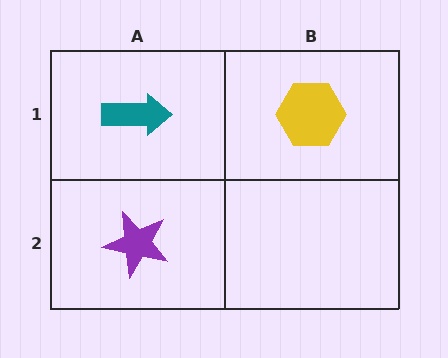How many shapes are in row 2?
1 shape.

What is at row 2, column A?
A purple star.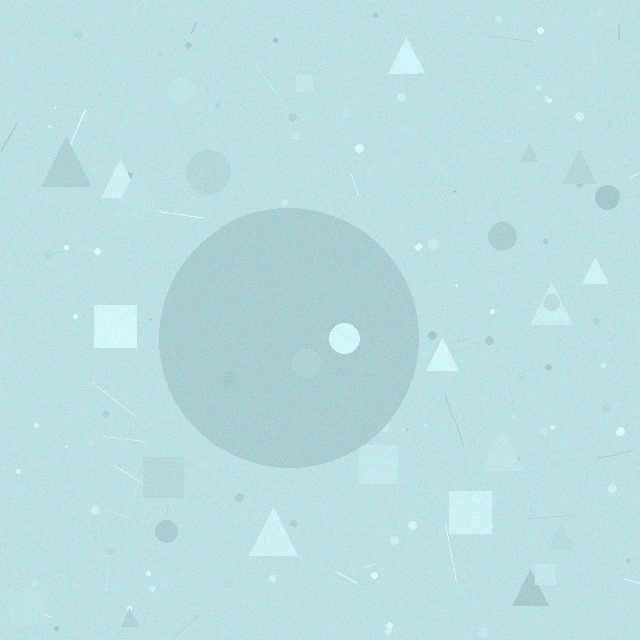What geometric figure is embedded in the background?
A circle is embedded in the background.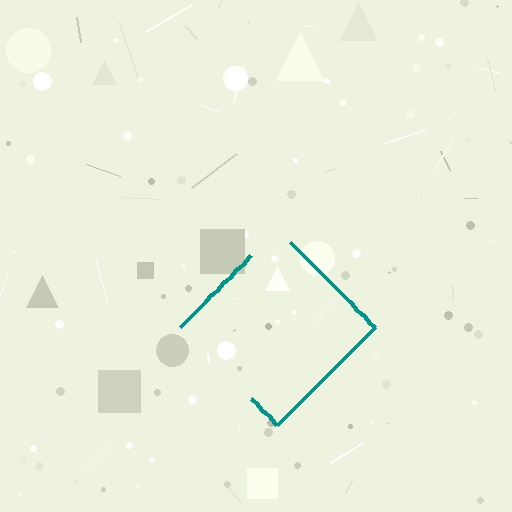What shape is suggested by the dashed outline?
The dashed outline suggests a diamond.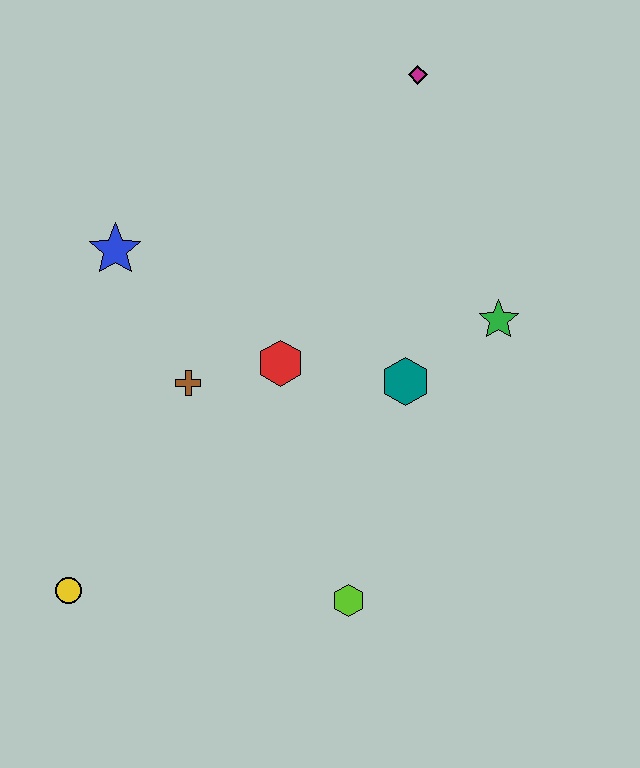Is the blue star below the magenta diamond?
Yes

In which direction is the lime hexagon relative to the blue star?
The lime hexagon is below the blue star.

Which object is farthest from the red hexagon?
The magenta diamond is farthest from the red hexagon.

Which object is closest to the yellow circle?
The brown cross is closest to the yellow circle.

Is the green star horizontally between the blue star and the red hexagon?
No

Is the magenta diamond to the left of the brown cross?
No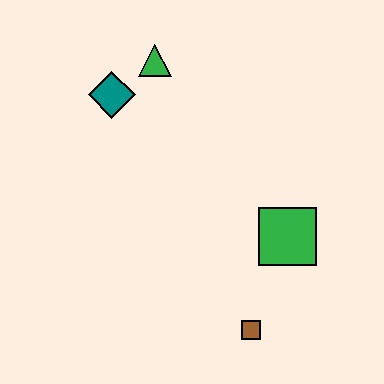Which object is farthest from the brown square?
The green triangle is farthest from the brown square.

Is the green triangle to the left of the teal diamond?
No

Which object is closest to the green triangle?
The teal diamond is closest to the green triangle.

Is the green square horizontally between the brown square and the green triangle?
No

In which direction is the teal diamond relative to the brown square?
The teal diamond is above the brown square.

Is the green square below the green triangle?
Yes